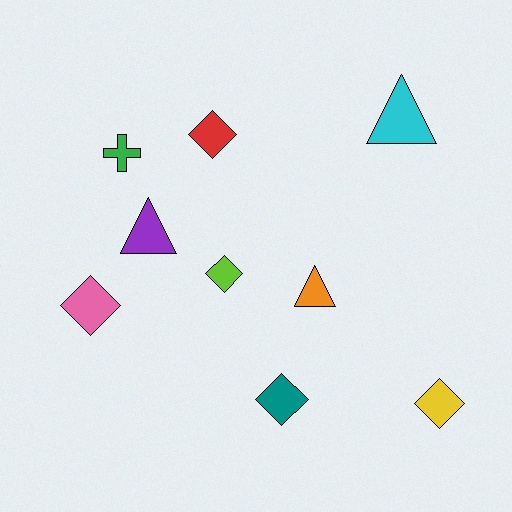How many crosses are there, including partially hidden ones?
There is 1 cross.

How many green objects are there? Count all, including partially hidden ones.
There is 1 green object.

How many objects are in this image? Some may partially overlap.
There are 9 objects.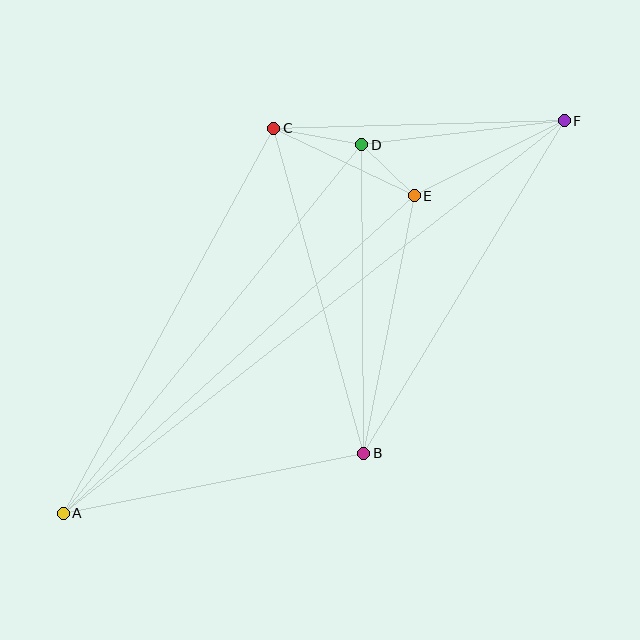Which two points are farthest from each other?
Points A and F are farthest from each other.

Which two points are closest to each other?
Points D and E are closest to each other.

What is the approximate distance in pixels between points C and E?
The distance between C and E is approximately 156 pixels.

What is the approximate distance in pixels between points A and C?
The distance between A and C is approximately 439 pixels.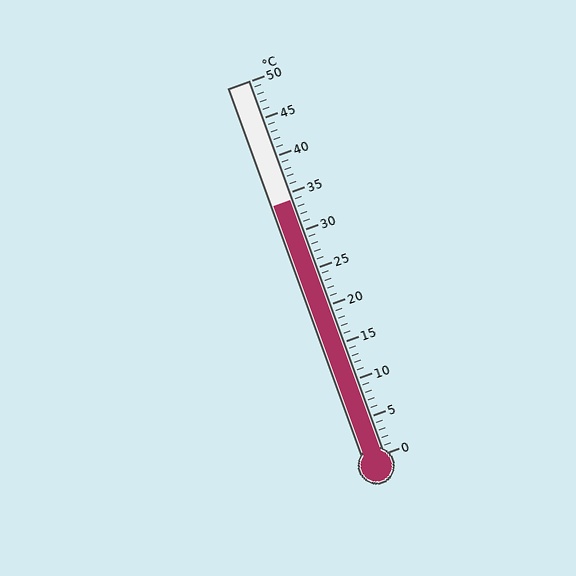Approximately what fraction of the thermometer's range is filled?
The thermometer is filled to approximately 70% of its range.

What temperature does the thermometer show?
The thermometer shows approximately 34°C.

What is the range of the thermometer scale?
The thermometer scale ranges from 0°C to 50°C.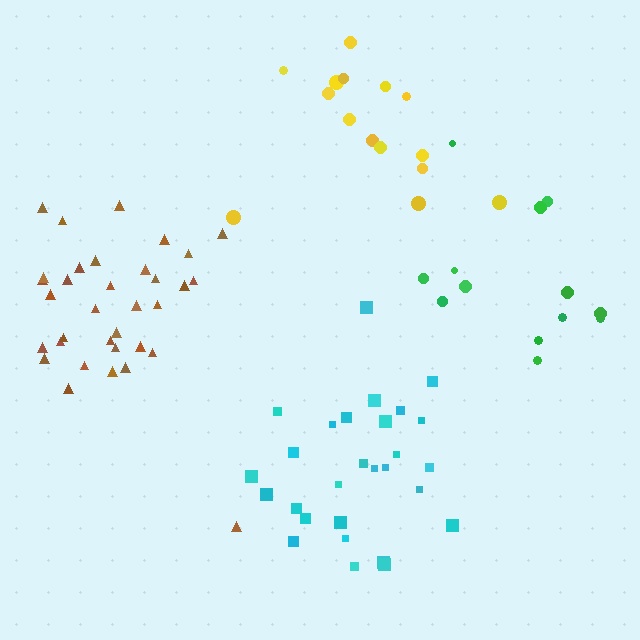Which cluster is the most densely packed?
Brown.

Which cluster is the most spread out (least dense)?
Green.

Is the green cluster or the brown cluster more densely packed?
Brown.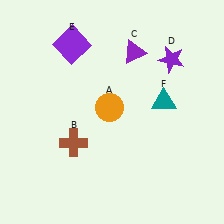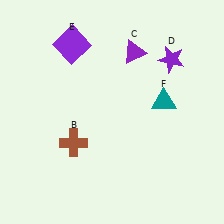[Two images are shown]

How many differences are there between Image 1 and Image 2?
There is 1 difference between the two images.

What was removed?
The orange circle (A) was removed in Image 2.